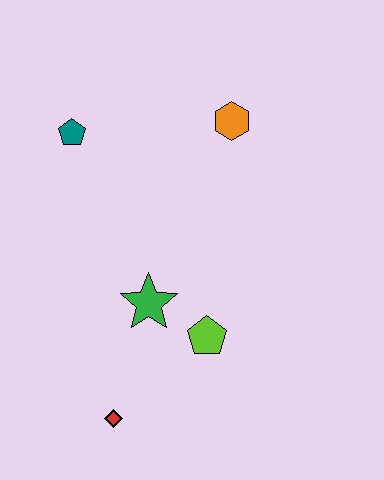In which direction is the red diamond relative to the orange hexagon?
The red diamond is below the orange hexagon.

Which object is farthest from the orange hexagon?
The red diamond is farthest from the orange hexagon.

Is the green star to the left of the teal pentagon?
No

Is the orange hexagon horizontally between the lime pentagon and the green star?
No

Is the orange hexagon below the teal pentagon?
No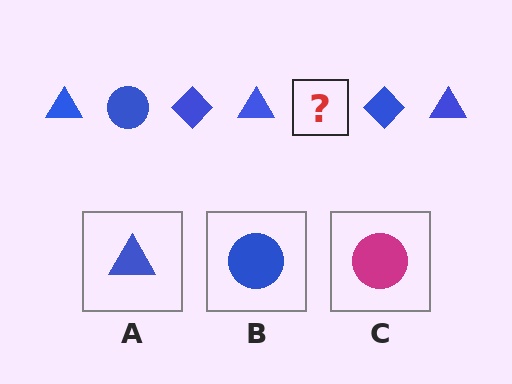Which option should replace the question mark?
Option B.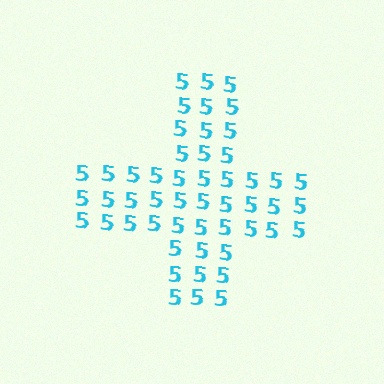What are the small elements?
The small elements are digit 5's.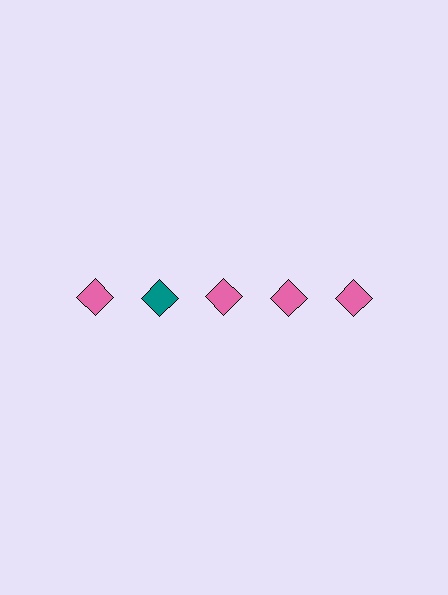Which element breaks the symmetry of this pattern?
The teal diamond in the top row, second from left column breaks the symmetry. All other shapes are pink diamonds.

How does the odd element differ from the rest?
It has a different color: teal instead of pink.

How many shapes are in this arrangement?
There are 5 shapes arranged in a grid pattern.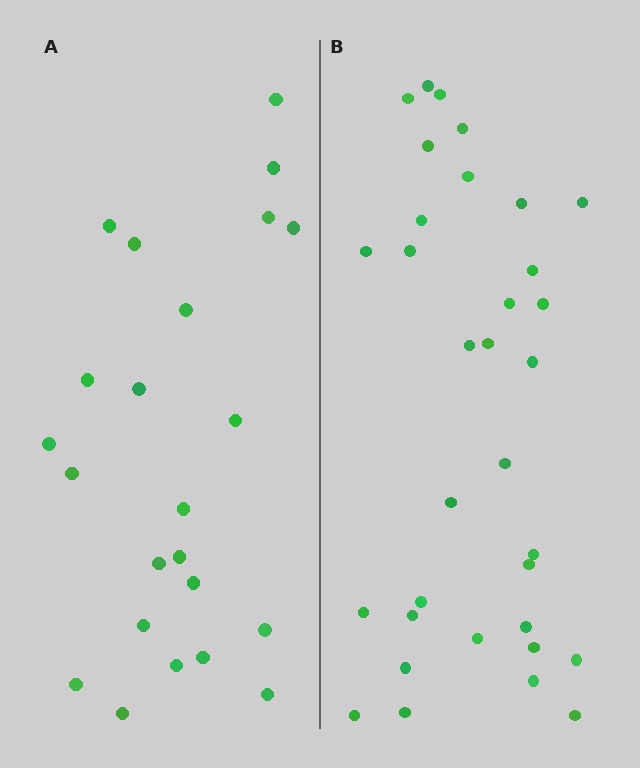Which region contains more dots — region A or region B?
Region B (the right region) has more dots.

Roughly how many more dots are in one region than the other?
Region B has roughly 10 or so more dots than region A.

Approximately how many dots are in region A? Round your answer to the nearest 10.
About 20 dots. (The exact count is 23, which rounds to 20.)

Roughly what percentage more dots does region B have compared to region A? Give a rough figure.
About 45% more.